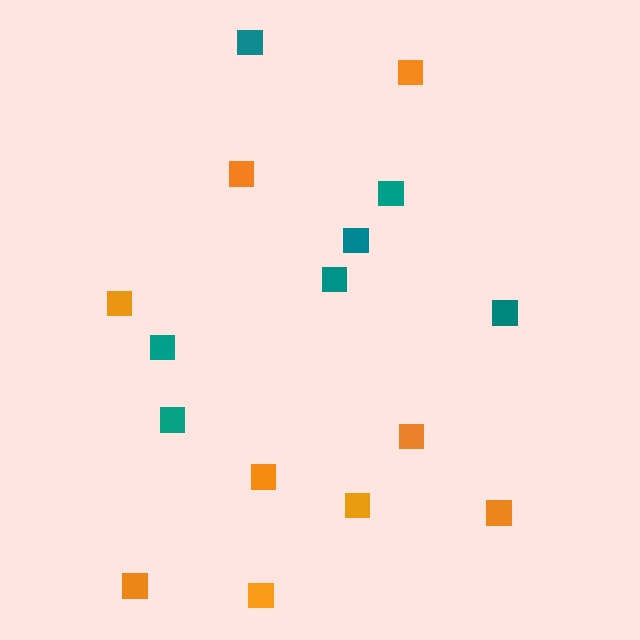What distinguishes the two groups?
There are 2 groups: one group of teal squares (7) and one group of orange squares (9).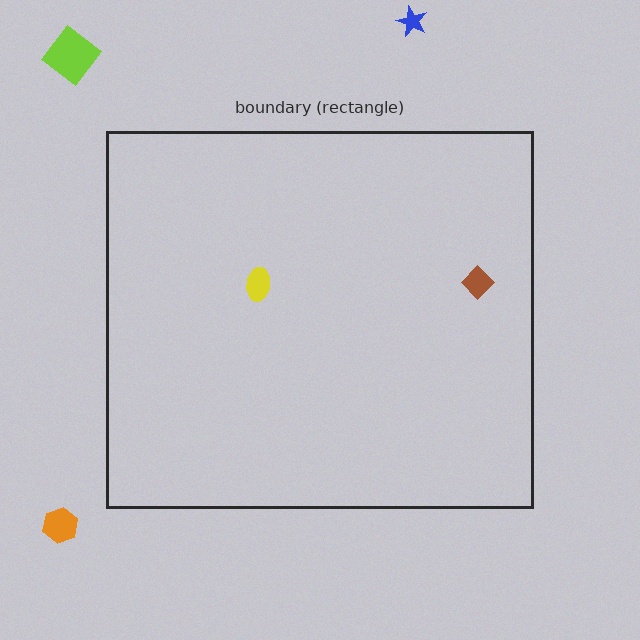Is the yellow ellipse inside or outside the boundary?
Inside.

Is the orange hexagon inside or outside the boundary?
Outside.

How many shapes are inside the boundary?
2 inside, 3 outside.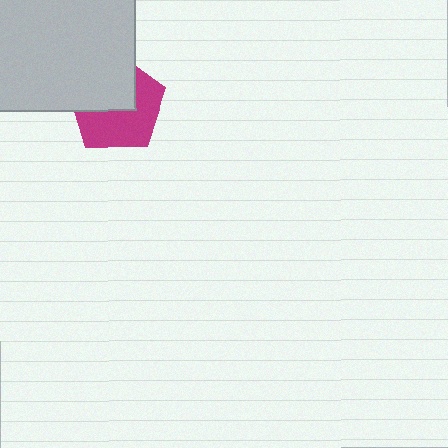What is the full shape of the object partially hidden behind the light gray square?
The partially hidden object is a magenta pentagon.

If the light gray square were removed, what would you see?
You would see the complete magenta pentagon.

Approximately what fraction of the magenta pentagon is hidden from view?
Roughly 46% of the magenta pentagon is hidden behind the light gray square.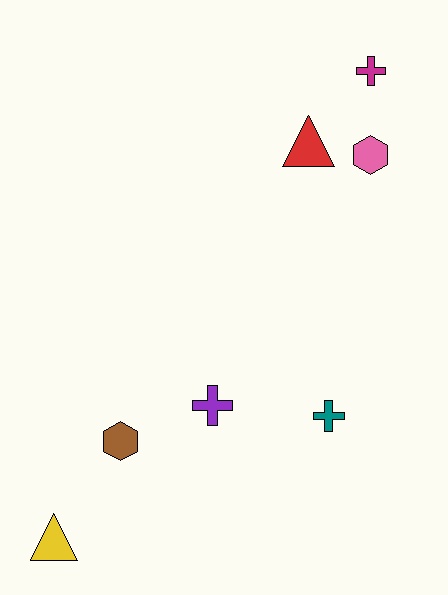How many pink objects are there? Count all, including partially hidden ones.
There is 1 pink object.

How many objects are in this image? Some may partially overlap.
There are 7 objects.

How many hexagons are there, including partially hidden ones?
There are 2 hexagons.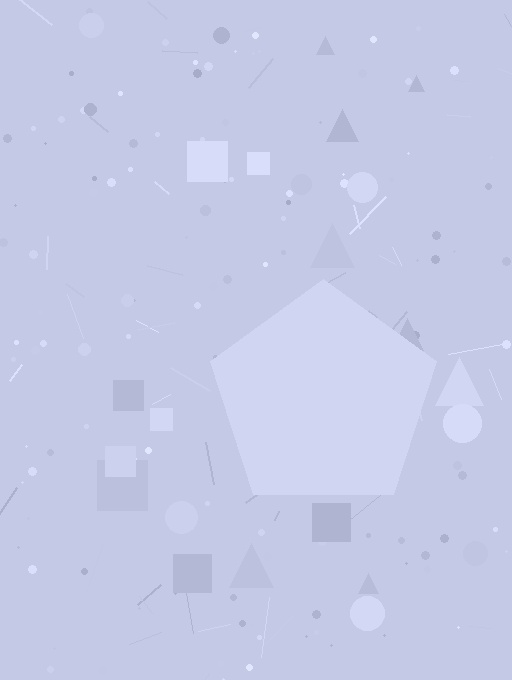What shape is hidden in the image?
A pentagon is hidden in the image.